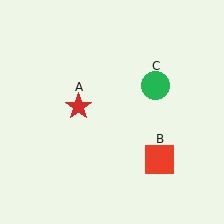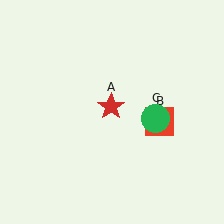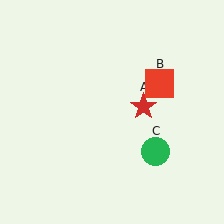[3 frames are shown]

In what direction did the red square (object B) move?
The red square (object B) moved up.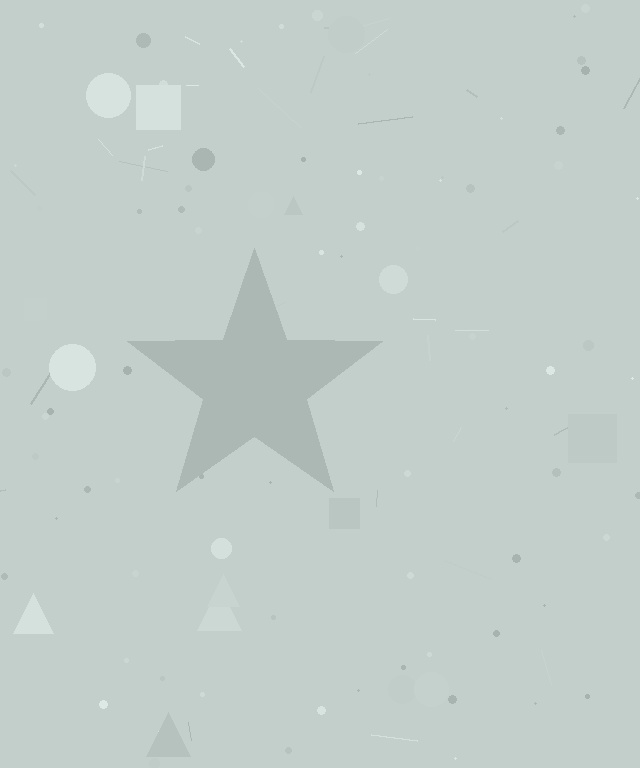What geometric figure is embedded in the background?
A star is embedded in the background.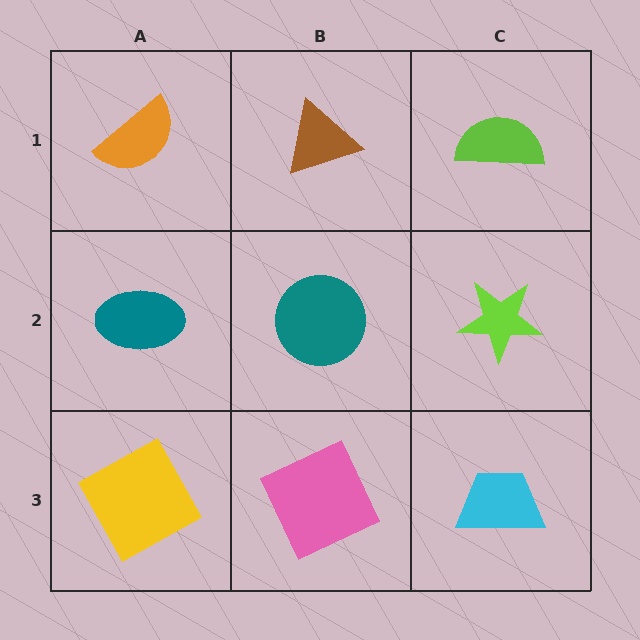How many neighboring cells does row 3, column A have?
2.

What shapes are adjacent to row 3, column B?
A teal circle (row 2, column B), a yellow square (row 3, column A), a cyan trapezoid (row 3, column C).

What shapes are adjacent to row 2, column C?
A lime semicircle (row 1, column C), a cyan trapezoid (row 3, column C), a teal circle (row 2, column B).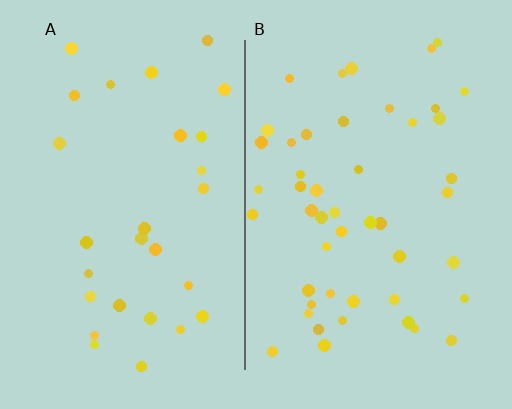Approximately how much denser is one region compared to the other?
Approximately 1.6× — region B over region A.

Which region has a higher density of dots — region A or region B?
B (the right).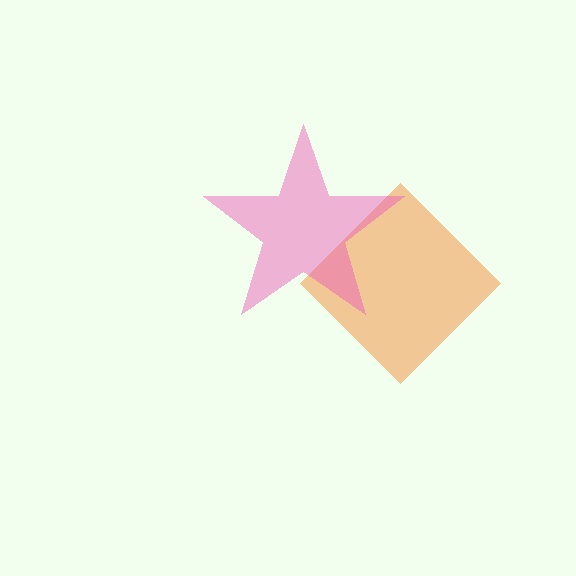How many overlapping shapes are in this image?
There are 2 overlapping shapes in the image.